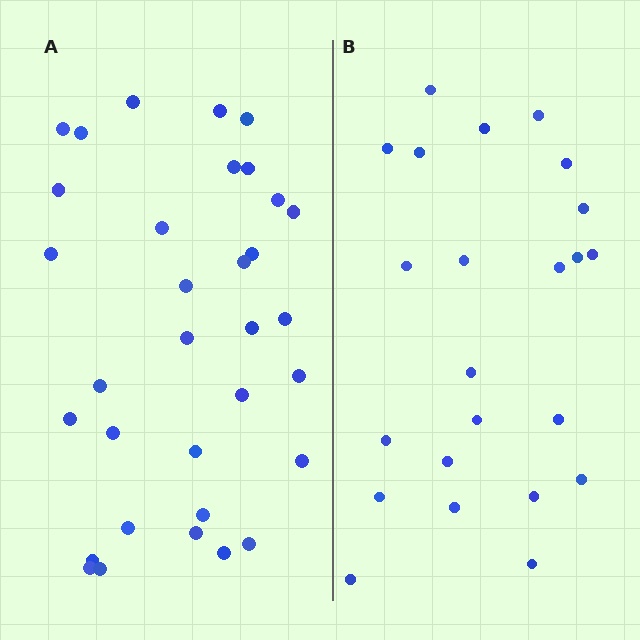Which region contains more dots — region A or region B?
Region A (the left region) has more dots.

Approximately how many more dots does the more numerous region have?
Region A has roughly 10 or so more dots than region B.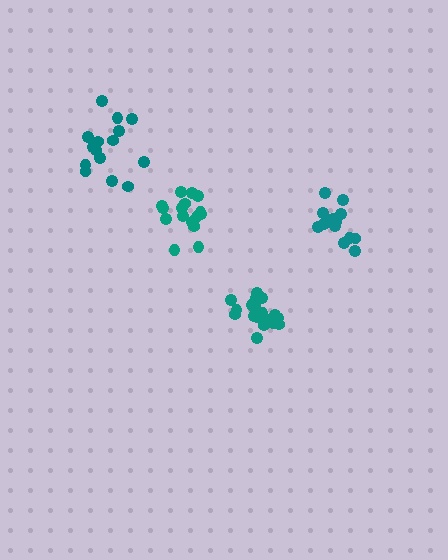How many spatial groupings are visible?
There are 4 spatial groupings.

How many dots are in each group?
Group 1: 16 dots, Group 2: 15 dots, Group 3: 20 dots, Group 4: 16 dots (67 total).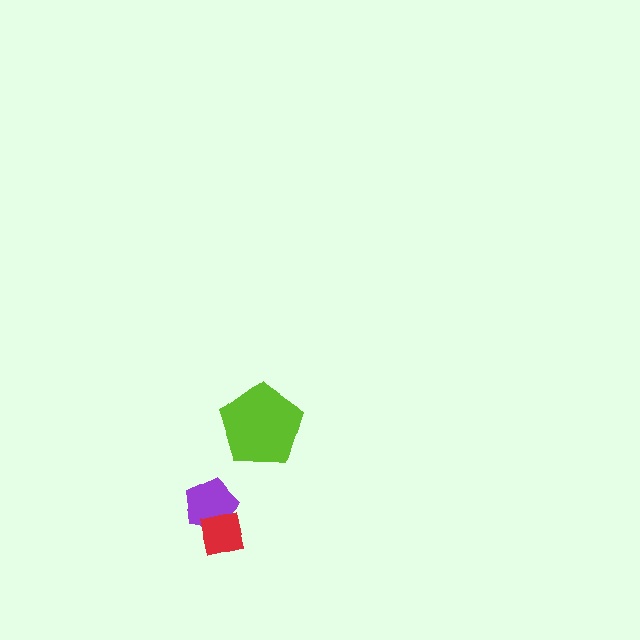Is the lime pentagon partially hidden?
No, no other shape covers it.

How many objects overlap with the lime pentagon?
0 objects overlap with the lime pentagon.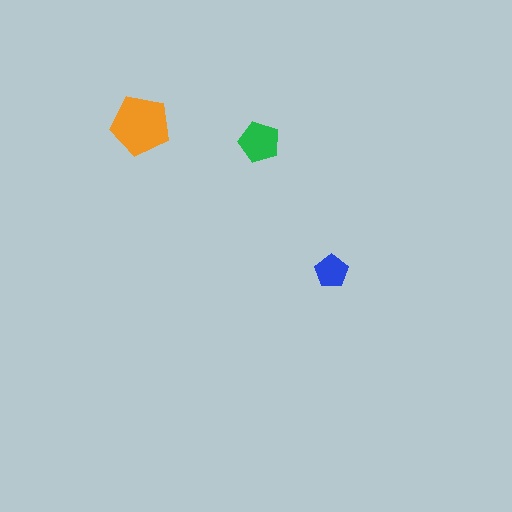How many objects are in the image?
There are 3 objects in the image.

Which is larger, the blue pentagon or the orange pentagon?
The orange one.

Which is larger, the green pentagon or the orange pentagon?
The orange one.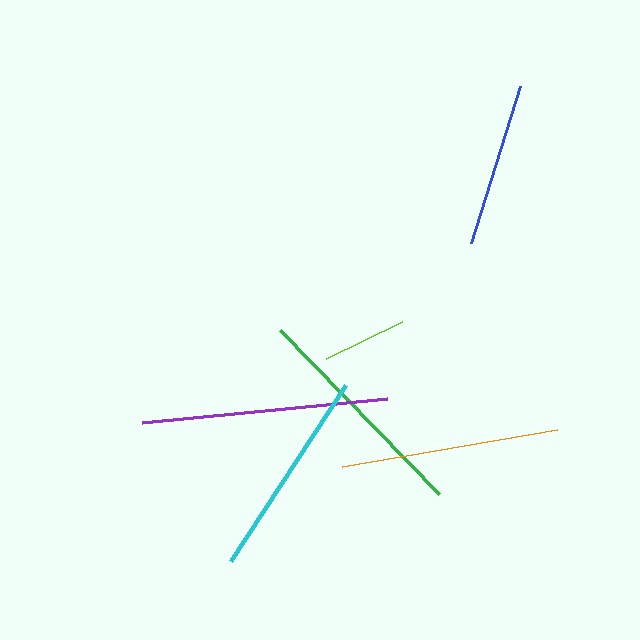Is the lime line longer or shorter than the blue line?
The blue line is longer than the lime line.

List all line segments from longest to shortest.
From longest to shortest: purple, green, orange, cyan, blue, lime.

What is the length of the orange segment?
The orange segment is approximately 218 pixels long.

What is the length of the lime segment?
The lime segment is approximately 84 pixels long.